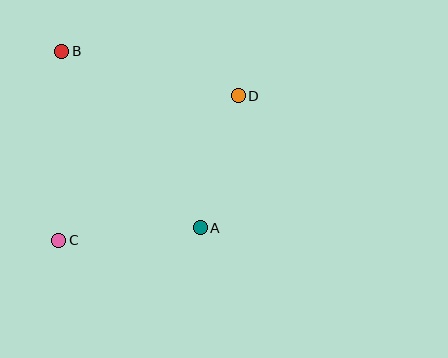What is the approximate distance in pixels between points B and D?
The distance between B and D is approximately 182 pixels.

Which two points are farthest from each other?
Points C and D are farthest from each other.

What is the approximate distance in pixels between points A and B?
The distance between A and B is approximately 224 pixels.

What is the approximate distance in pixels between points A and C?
The distance between A and C is approximately 142 pixels.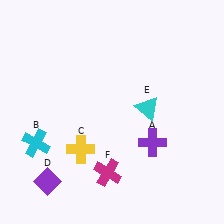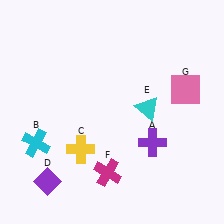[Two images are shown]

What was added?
A pink square (G) was added in Image 2.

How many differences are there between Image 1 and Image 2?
There is 1 difference between the two images.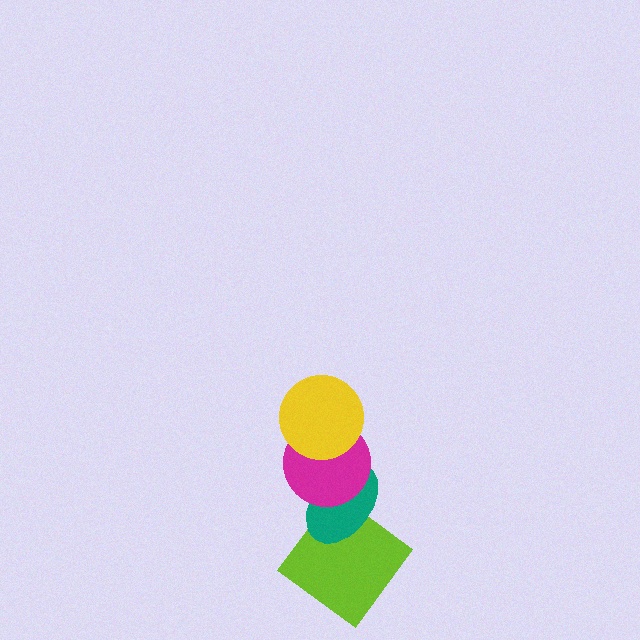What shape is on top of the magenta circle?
The yellow circle is on top of the magenta circle.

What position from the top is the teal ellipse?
The teal ellipse is 3rd from the top.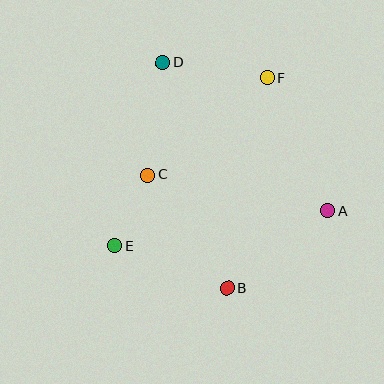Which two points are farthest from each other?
Points B and D are farthest from each other.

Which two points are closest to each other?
Points C and E are closest to each other.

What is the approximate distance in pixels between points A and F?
The distance between A and F is approximately 146 pixels.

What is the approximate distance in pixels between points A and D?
The distance between A and D is approximately 222 pixels.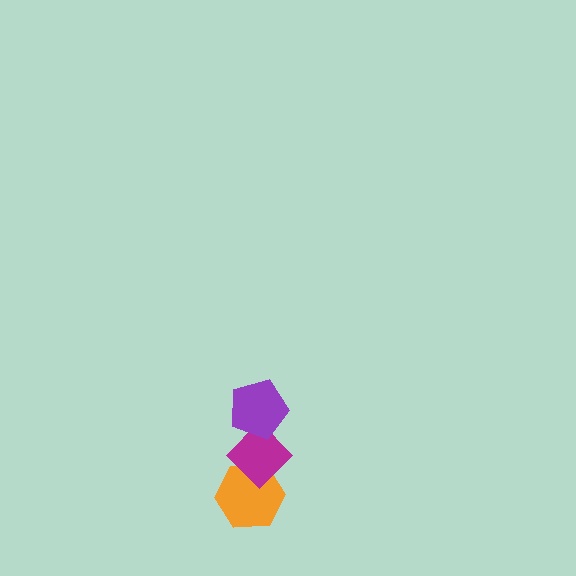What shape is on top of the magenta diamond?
The purple pentagon is on top of the magenta diamond.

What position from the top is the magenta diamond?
The magenta diamond is 2nd from the top.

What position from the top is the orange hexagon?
The orange hexagon is 3rd from the top.